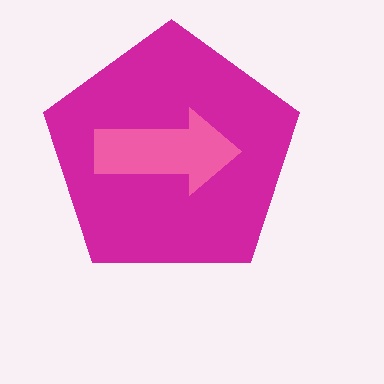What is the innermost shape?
The pink arrow.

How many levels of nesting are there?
2.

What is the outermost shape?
The magenta pentagon.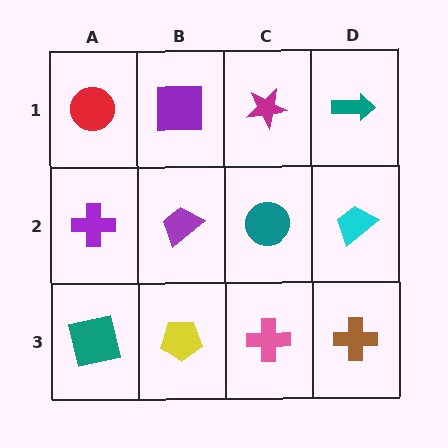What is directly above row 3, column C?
A teal circle.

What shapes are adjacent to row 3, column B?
A purple trapezoid (row 2, column B), a teal square (row 3, column A), a pink cross (row 3, column C).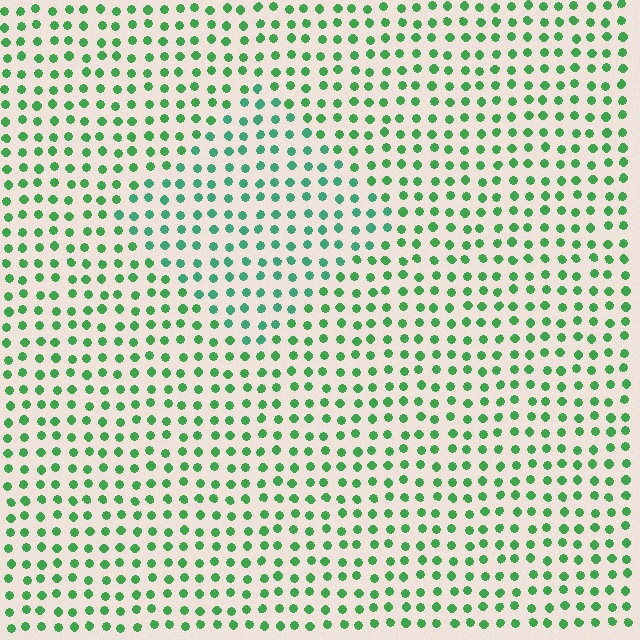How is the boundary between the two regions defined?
The boundary is defined purely by a slight shift in hue (about 26 degrees). Spacing, size, and orientation are identical on both sides.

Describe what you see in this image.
The image is filled with small green elements in a uniform arrangement. A diamond-shaped region is visible where the elements are tinted to a slightly different hue, forming a subtle color boundary.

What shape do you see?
I see a diamond.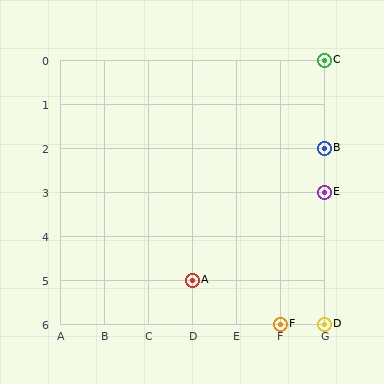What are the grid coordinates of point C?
Point C is at grid coordinates (G, 0).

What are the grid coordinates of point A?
Point A is at grid coordinates (D, 5).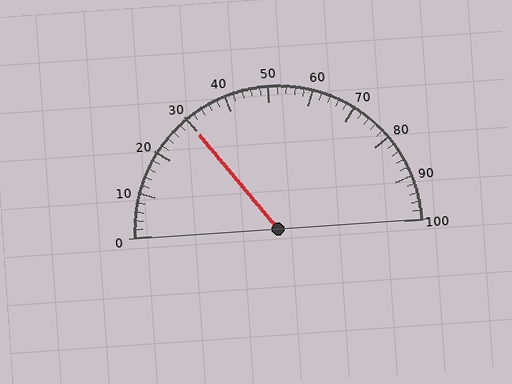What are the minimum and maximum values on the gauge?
The gauge ranges from 0 to 100.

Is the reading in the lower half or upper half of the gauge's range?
The reading is in the lower half of the range (0 to 100).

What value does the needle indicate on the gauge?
The needle indicates approximately 30.